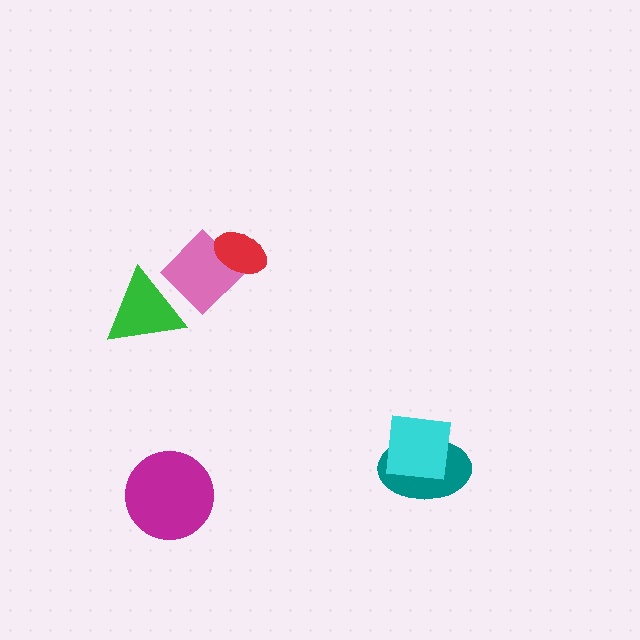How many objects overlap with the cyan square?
1 object overlaps with the cyan square.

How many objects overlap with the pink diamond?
2 objects overlap with the pink diamond.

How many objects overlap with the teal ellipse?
1 object overlaps with the teal ellipse.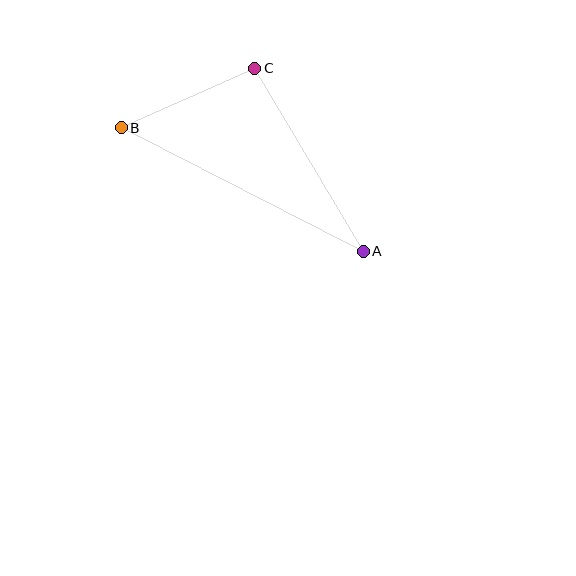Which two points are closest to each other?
Points B and C are closest to each other.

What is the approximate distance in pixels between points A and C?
The distance between A and C is approximately 213 pixels.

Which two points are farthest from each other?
Points A and B are farthest from each other.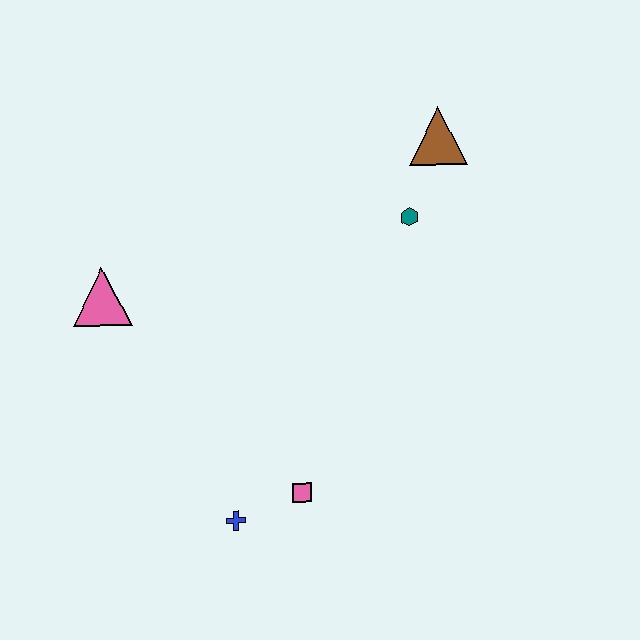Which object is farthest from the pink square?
The brown triangle is farthest from the pink square.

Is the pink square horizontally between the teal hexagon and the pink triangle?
Yes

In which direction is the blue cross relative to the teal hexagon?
The blue cross is below the teal hexagon.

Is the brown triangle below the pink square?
No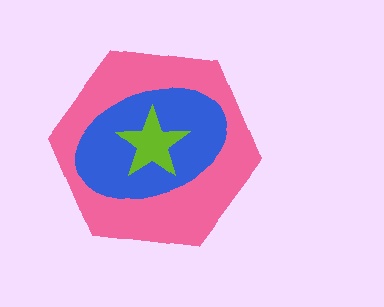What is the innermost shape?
The lime star.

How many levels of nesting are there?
3.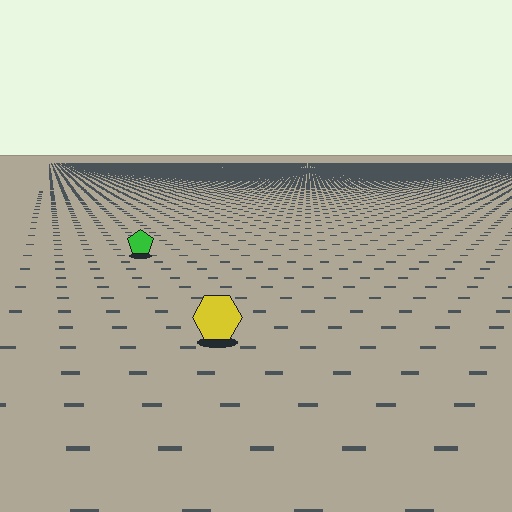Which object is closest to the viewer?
The yellow hexagon is closest. The texture marks near it are larger and more spread out.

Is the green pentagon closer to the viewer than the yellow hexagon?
No. The yellow hexagon is closer — you can tell from the texture gradient: the ground texture is coarser near it.